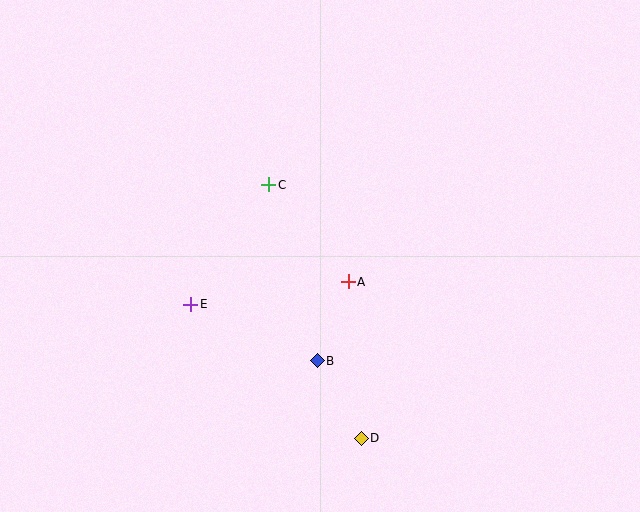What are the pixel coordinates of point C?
Point C is at (269, 185).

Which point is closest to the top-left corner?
Point C is closest to the top-left corner.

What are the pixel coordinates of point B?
Point B is at (317, 361).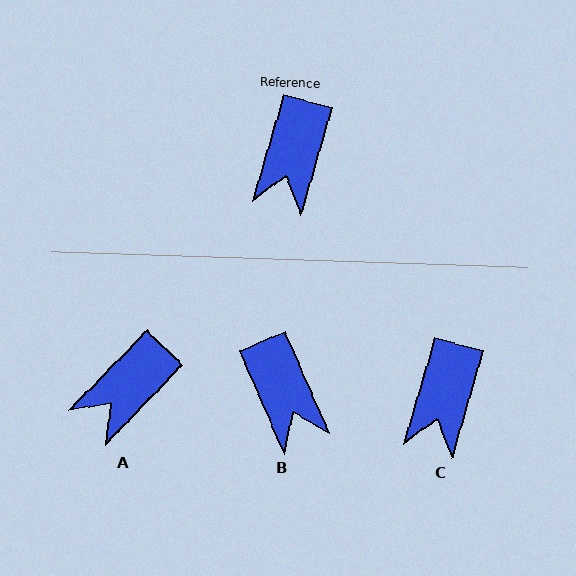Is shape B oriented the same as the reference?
No, it is off by about 40 degrees.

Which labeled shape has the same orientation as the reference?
C.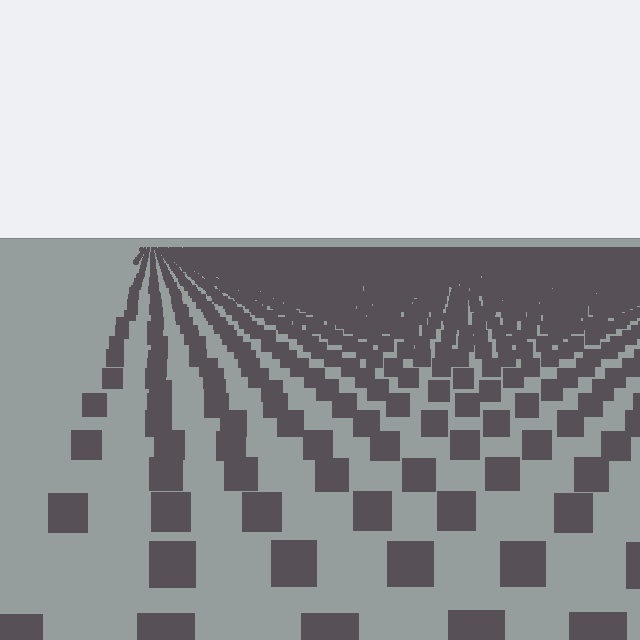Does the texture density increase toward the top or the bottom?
Density increases toward the top.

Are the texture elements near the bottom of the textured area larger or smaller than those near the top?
Larger. Near the bottom, elements are closer to the viewer and appear at a bigger on-screen size.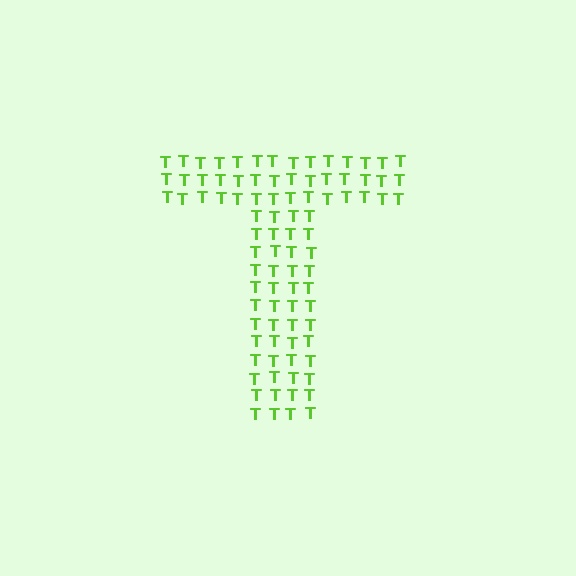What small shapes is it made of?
It is made of small letter T's.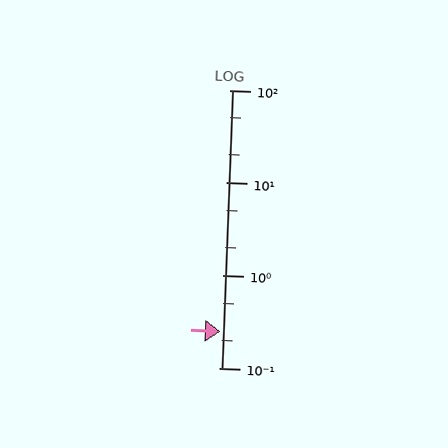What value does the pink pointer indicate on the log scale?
The pointer indicates approximately 0.25.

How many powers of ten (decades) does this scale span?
The scale spans 3 decades, from 0.1 to 100.